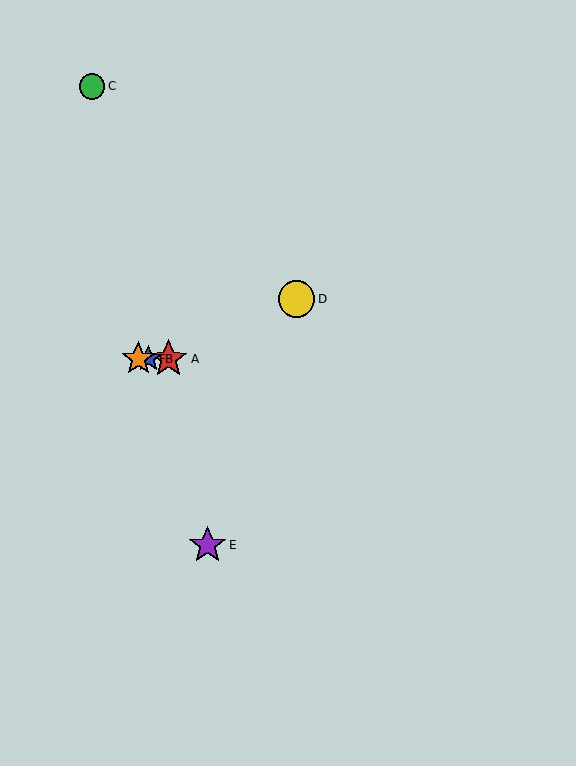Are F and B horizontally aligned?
Yes, both are at y≈359.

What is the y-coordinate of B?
Object B is at y≈359.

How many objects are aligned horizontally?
3 objects (A, B, F) are aligned horizontally.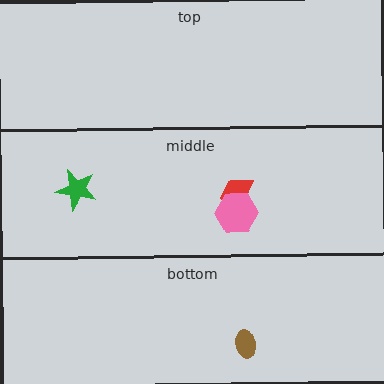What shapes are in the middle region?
The red trapezoid, the green star, the pink hexagon.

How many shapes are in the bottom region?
1.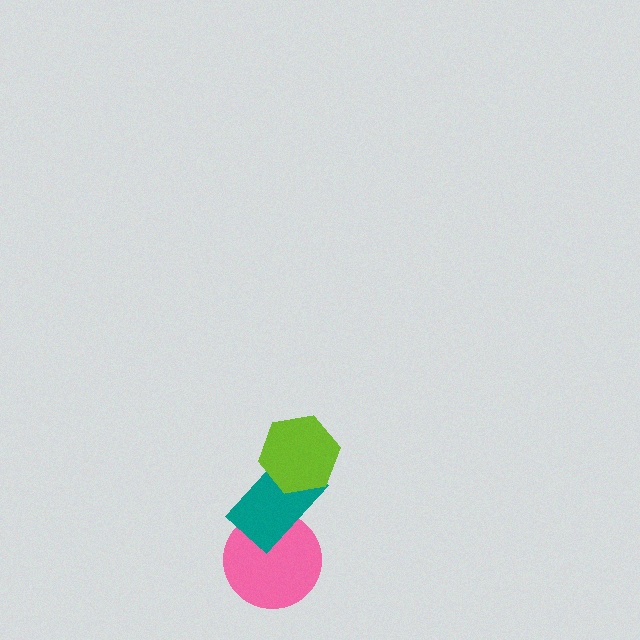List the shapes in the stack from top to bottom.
From top to bottom: the lime hexagon, the teal rectangle, the pink circle.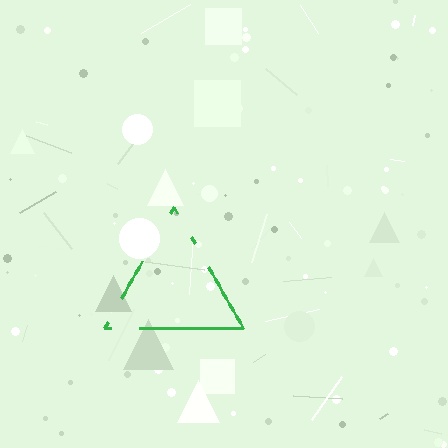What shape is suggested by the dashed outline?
The dashed outline suggests a triangle.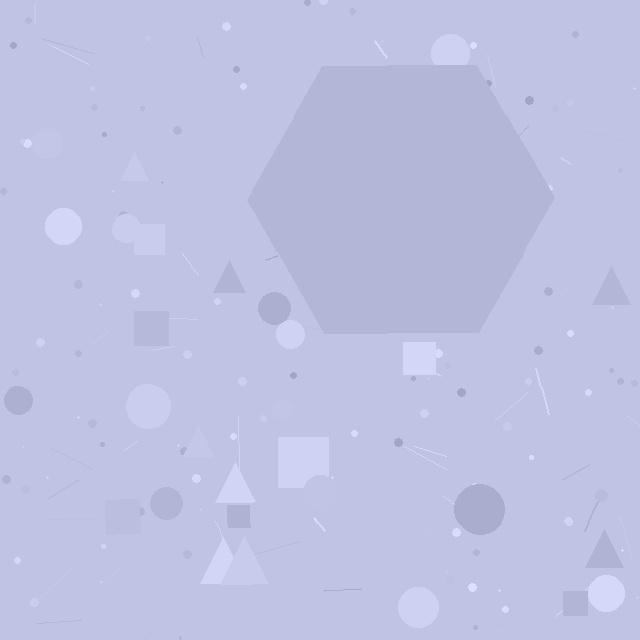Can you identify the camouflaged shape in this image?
The camouflaged shape is a hexagon.